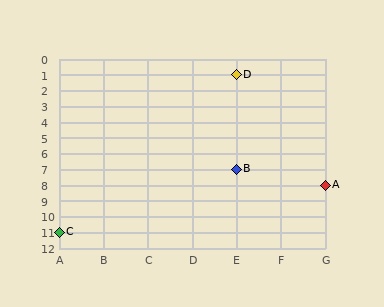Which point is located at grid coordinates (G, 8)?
Point A is at (G, 8).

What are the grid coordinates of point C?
Point C is at grid coordinates (A, 11).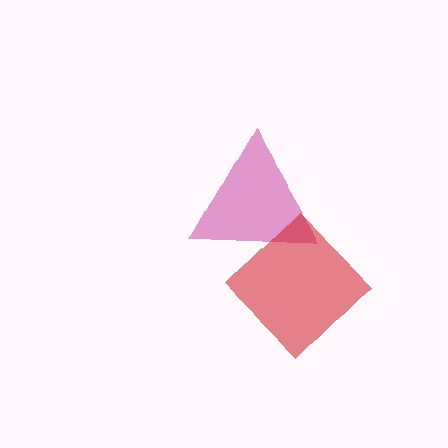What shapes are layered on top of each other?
The layered shapes are: a magenta triangle, a red diamond.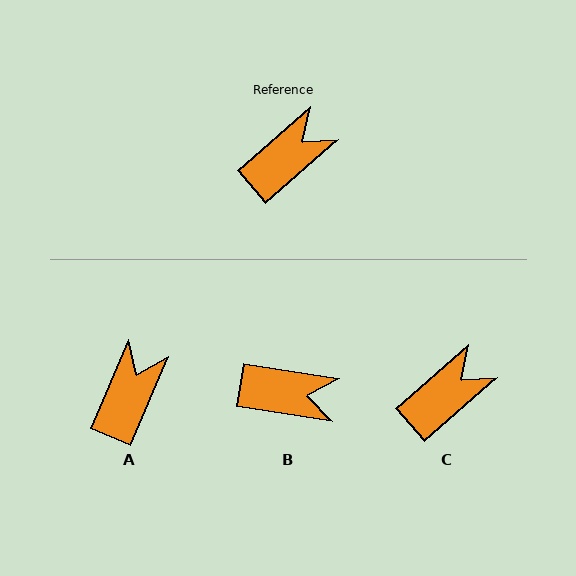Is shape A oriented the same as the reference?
No, it is off by about 26 degrees.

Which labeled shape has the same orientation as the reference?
C.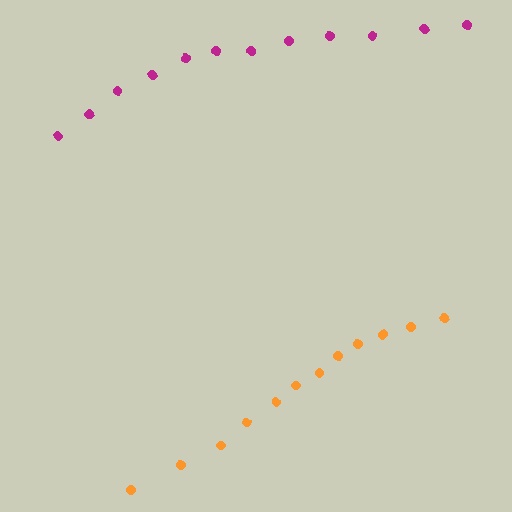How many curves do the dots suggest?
There are 2 distinct paths.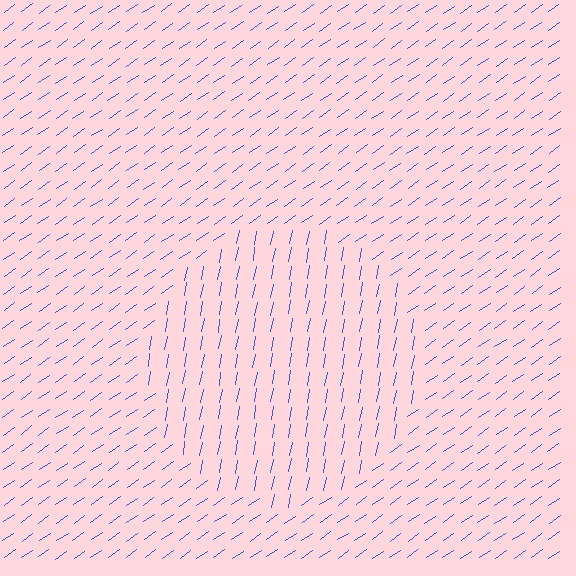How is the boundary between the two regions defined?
The boundary is defined purely by a change in line orientation (approximately 45 degrees difference). All lines are the same color and thickness.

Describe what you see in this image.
The image is filled with small blue line segments. A circle region in the image has lines oriented differently from the surrounding lines, creating a visible texture boundary.